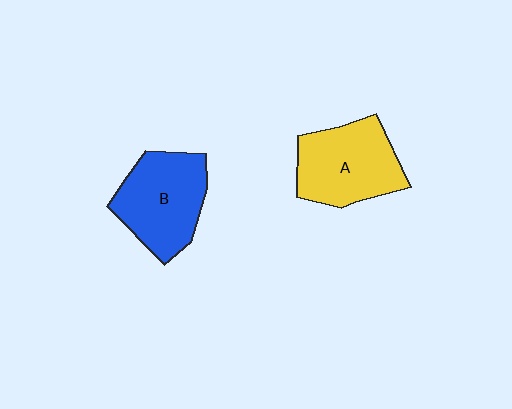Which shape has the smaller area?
Shape A (yellow).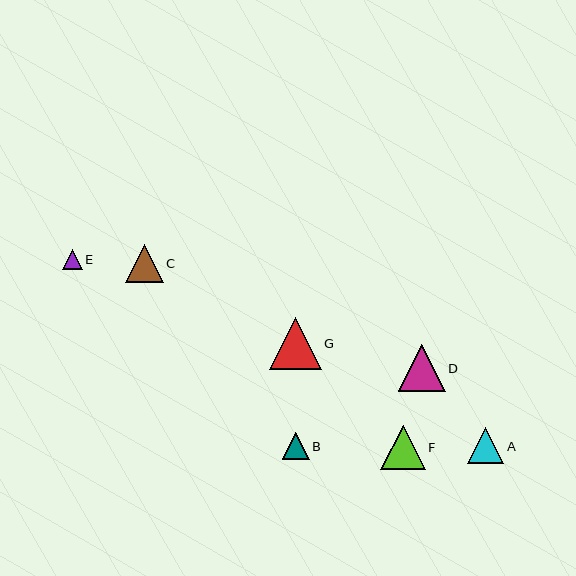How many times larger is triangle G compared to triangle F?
Triangle G is approximately 1.2 times the size of triangle F.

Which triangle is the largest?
Triangle G is the largest with a size of approximately 52 pixels.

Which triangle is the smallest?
Triangle E is the smallest with a size of approximately 20 pixels.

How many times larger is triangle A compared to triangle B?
Triangle A is approximately 1.3 times the size of triangle B.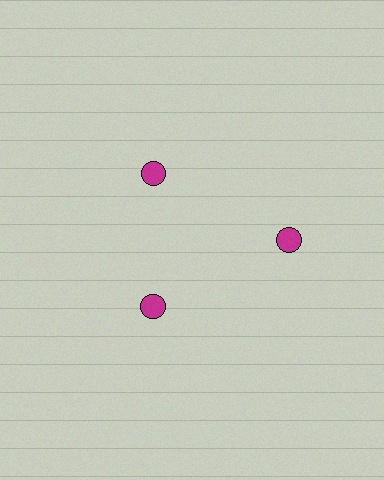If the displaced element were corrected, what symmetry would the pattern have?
It would have 3-fold rotational symmetry — the pattern would map onto itself every 120 degrees.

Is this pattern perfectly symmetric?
No. The 3 magenta circles are arranged in a ring, but one element near the 3 o'clock position is pushed outward from the center, breaking the 3-fold rotational symmetry.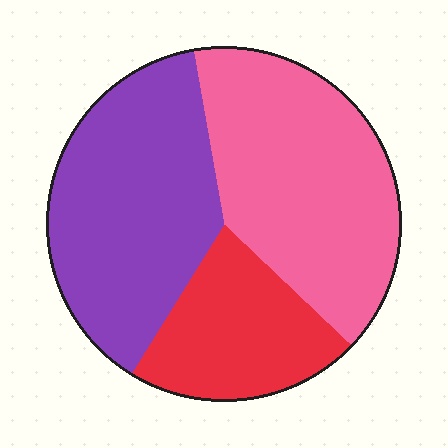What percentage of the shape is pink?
Pink covers about 40% of the shape.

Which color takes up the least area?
Red, at roughly 20%.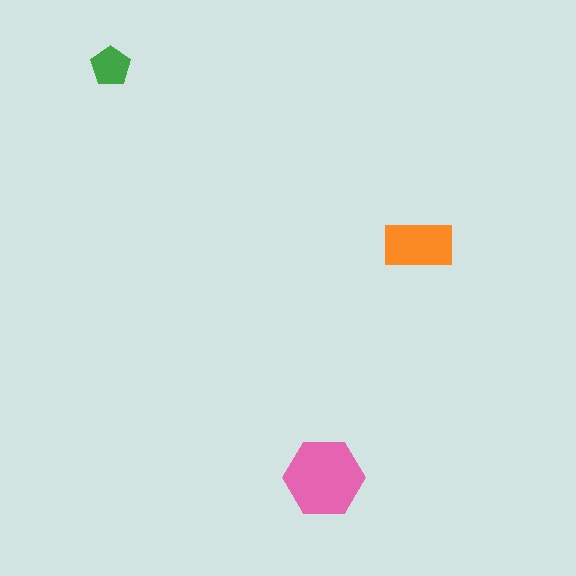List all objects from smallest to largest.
The green pentagon, the orange rectangle, the pink hexagon.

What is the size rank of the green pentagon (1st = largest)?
3rd.